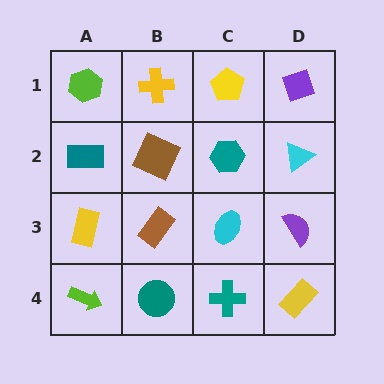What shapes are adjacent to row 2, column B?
A yellow cross (row 1, column B), a brown rectangle (row 3, column B), a teal rectangle (row 2, column A), a teal hexagon (row 2, column C).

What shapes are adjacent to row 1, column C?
A teal hexagon (row 2, column C), a yellow cross (row 1, column B), a purple diamond (row 1, column D).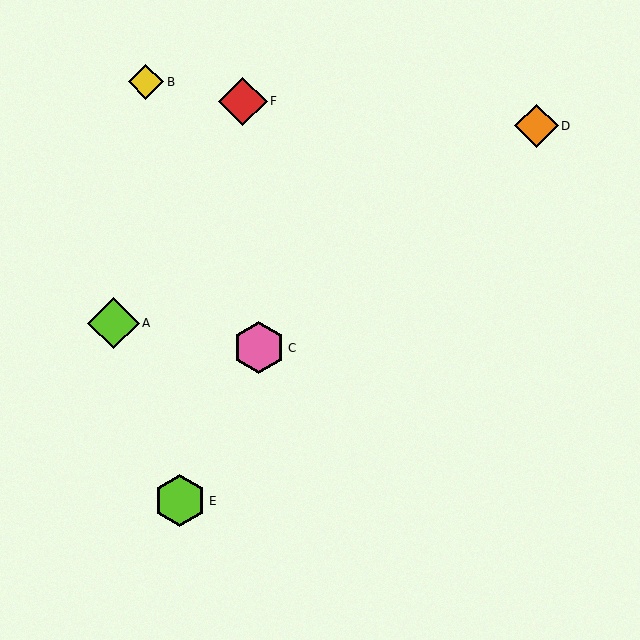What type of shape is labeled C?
Shape C is a pink hexagon.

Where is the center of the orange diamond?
The center of the orange diamond is at (536, 126).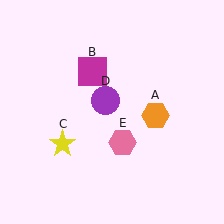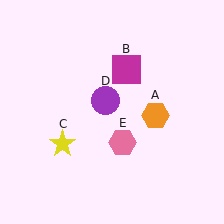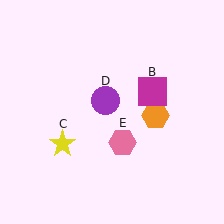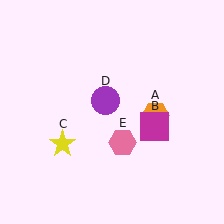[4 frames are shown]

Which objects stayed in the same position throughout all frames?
Orange hexagon (object A) and yellow star (object C) and purple circle (object D) and pink hexagon (object E) remained stationary.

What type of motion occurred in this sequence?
The magenta square (object B) rotated clockwise around the center of the scene.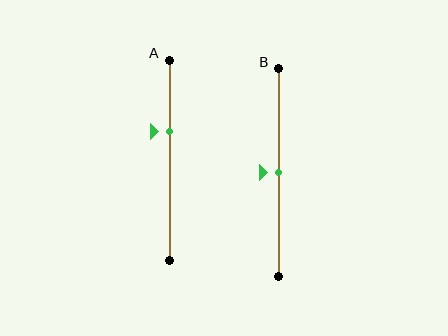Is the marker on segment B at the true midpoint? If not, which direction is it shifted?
Yes, the marker on segment B is at the true midpoint.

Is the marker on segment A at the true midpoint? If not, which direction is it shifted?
No, the marker on segment A is shifted upward by about 14% of the segment length.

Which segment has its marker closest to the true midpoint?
Segment B has its marker closest to the true midpoint.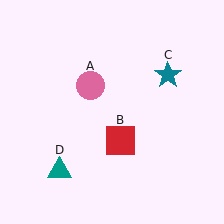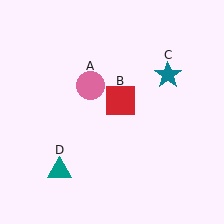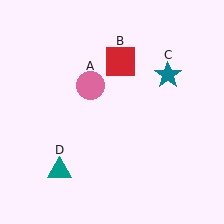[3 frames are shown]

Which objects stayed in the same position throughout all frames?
Pink circle (object A) and teal star (object C) and teal triangle (object D) remained stationary.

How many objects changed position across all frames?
1 object changed position: red square (object B).